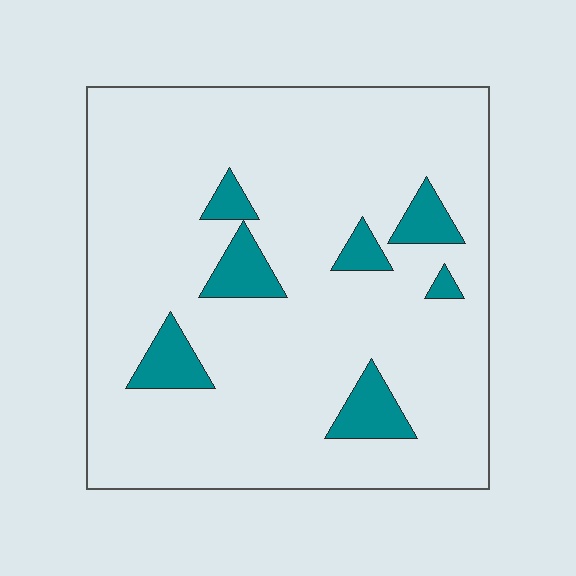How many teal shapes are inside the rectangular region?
7.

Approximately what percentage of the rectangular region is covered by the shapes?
Approximately 10%.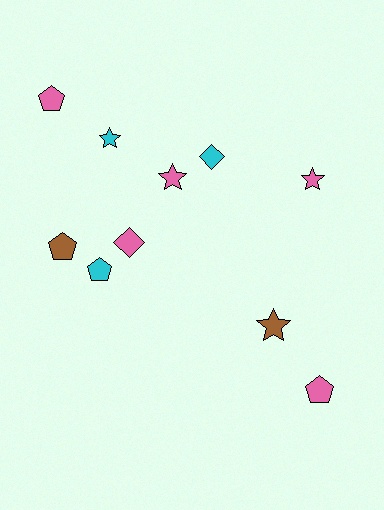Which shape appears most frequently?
Pentagon, with 4 objects.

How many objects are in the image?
There are 10 objects.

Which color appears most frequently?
Pink, with 5 objects.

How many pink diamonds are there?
There is 1 pink diamond.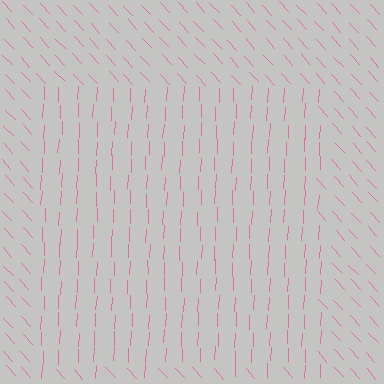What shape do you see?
I see a rectangle.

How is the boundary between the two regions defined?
The boundary is defined purely by a change in line orientation (approximately 45 degrees difference). All lines are the same color and thickness.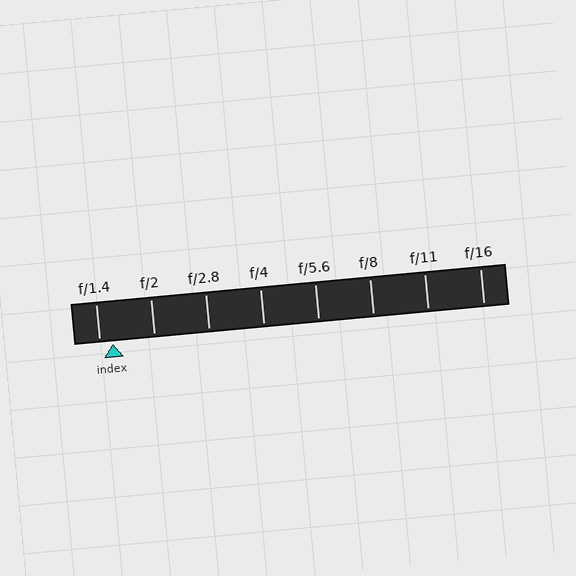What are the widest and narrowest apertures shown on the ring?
The widest aperture shown is f/1.4 and the narrowest is f/16.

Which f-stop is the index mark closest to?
The index mark is closest to f/1.4.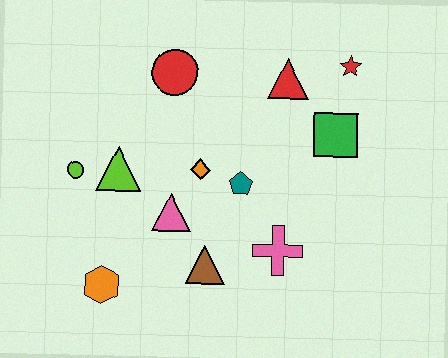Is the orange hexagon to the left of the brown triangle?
Yes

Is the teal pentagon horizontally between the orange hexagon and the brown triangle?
No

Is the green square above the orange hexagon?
Yes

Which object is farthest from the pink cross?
The lime circle is farthest from the pink cross.